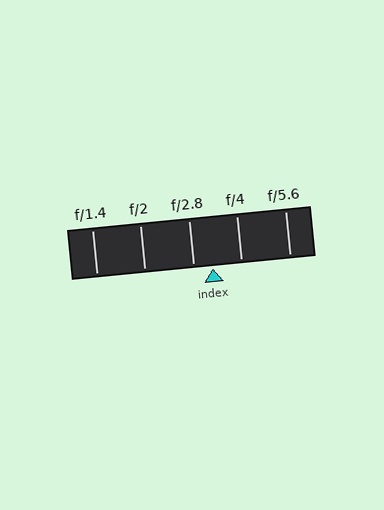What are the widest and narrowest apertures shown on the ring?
The widest aperture shown is f/1.4 and the narrowest is f/5.6.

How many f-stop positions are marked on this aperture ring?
There are 5 f-stop positions marked.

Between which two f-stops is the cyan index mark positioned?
The index mark is between f/2.8 and f/4.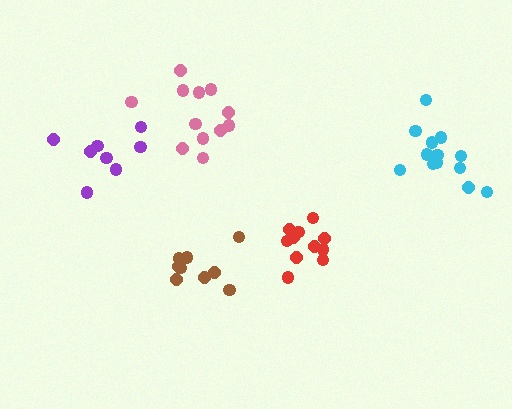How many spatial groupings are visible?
There are 5 spatial groupings.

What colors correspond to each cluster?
The clusters are colored: pink, brown, red, cyan, purple.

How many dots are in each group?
Group 1: 12 dots, Group 2: 9 dots, Group 3: 11 dots, Group 4: 13 dots, Group 5: 8 dots (53 total).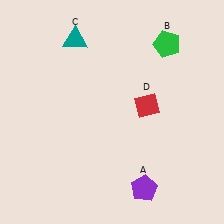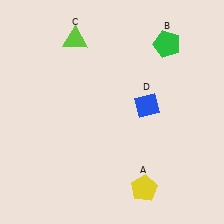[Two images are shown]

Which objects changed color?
A changed from purple to yellow. C changed from teal to lime. D changed from red to blue.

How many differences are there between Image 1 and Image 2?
There are 3 differences between the two images.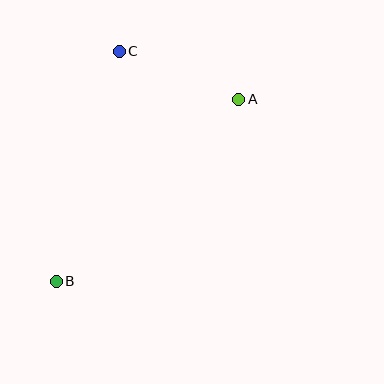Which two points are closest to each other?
Points A and C are closest to each other.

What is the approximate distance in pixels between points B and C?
The distance between B and C is approximately 238 pixels.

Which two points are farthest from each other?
Points A and B are farthest from each other.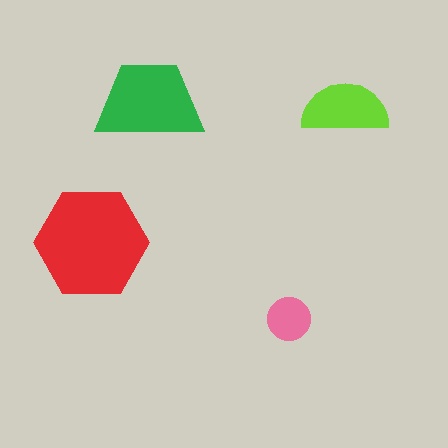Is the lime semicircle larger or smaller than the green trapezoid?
Smaller.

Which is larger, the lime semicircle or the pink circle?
The lime semicircle.